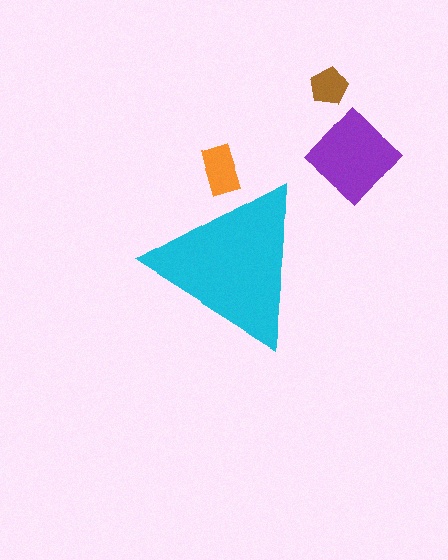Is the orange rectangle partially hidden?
Yes, the orange rectangle is partially hidden behind the cyan triangle.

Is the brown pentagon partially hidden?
No, the brown pentagon is fully visible.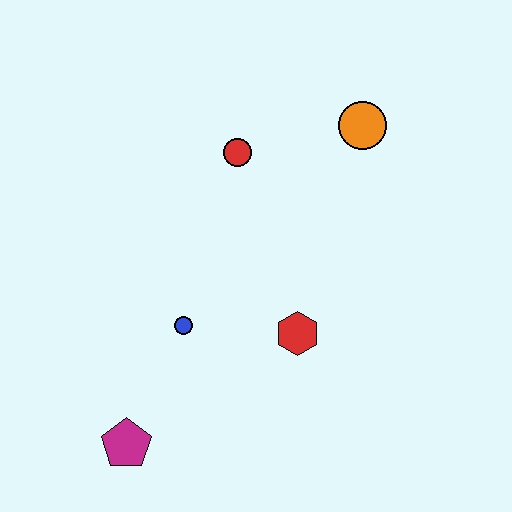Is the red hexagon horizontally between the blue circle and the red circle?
No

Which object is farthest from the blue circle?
The orange circle is farthest from the blue circle.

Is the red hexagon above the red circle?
No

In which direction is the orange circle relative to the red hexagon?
The orange circle is above the red hexagon.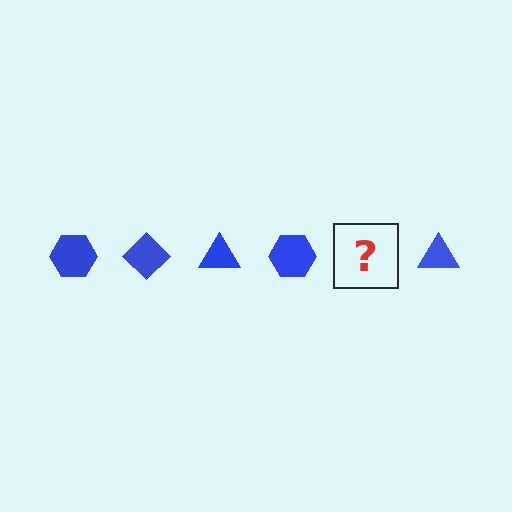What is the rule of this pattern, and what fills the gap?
The rule is that the pattern cycles through hexagon, diamond, triangle shapes in blue. The gap should be filled with a blue diamond.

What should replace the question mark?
The question mark should be replaced with a blue diamond.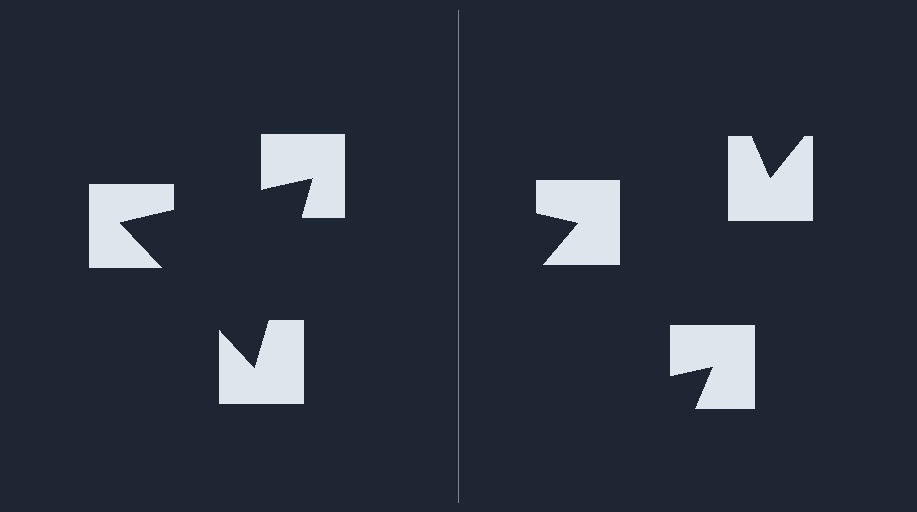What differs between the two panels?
The notched squares are positioned identically on both sides; only the wedge orientations differ. On the left they align to a triangle; on the right they are misaligned.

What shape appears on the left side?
An illusory triangle.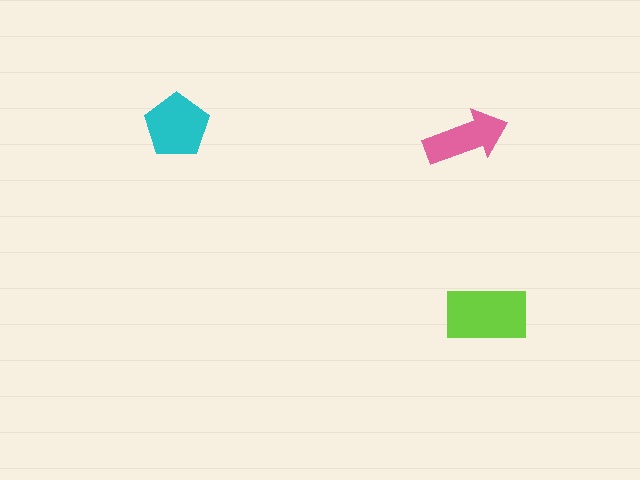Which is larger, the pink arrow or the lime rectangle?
The lime rectangle.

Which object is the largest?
The lime rectangle.